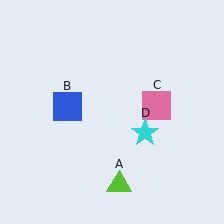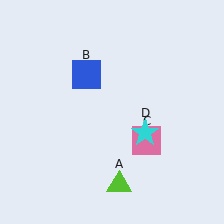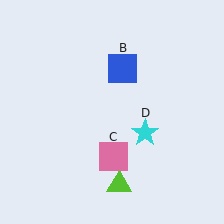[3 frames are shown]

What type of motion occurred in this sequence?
The blue square (object B), pink square (object C) rotated clockwise around the center of the scene.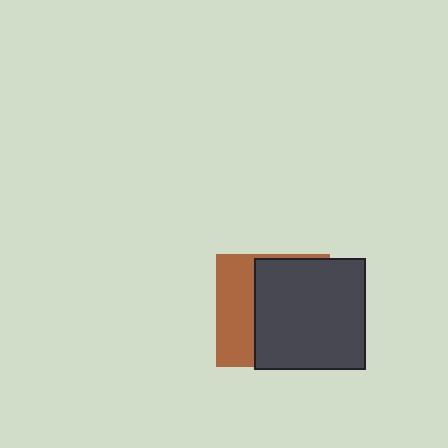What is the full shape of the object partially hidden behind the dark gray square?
The partially hidden object is a brown square.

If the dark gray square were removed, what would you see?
You would see the complete brown square.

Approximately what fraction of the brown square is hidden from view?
Roughly 64% of the brown square is hidden behind the dark gray square.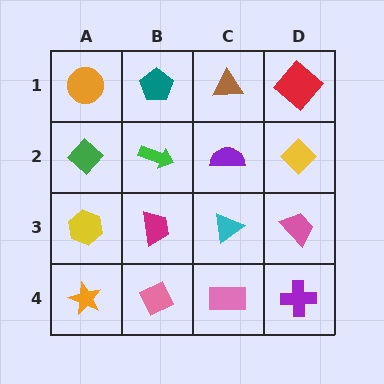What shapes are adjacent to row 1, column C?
A purple semicircle (row 2, column C), a teal pentagon (row 1, column B), a red diamond (row 1, column D).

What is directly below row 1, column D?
A yellow diamond.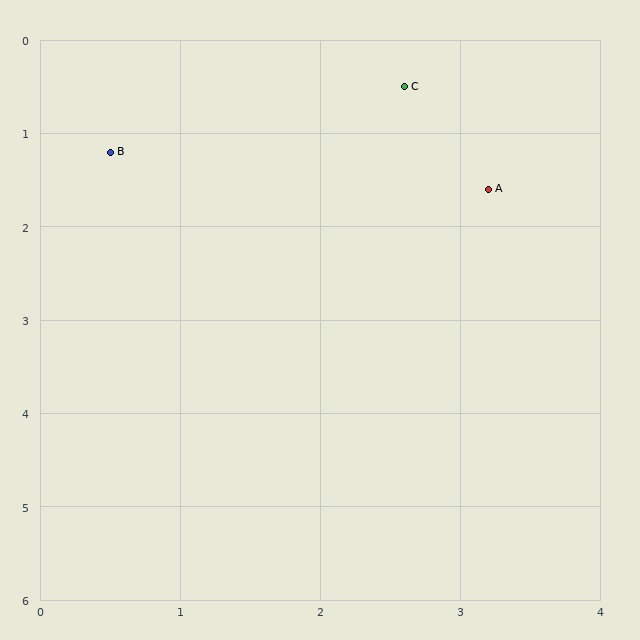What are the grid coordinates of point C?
Point C is at approximately (2.6, 0.5).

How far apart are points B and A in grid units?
Points B and A are about 2.7 grid units apart.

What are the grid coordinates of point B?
Point B is at approximately (0.5, 1.2).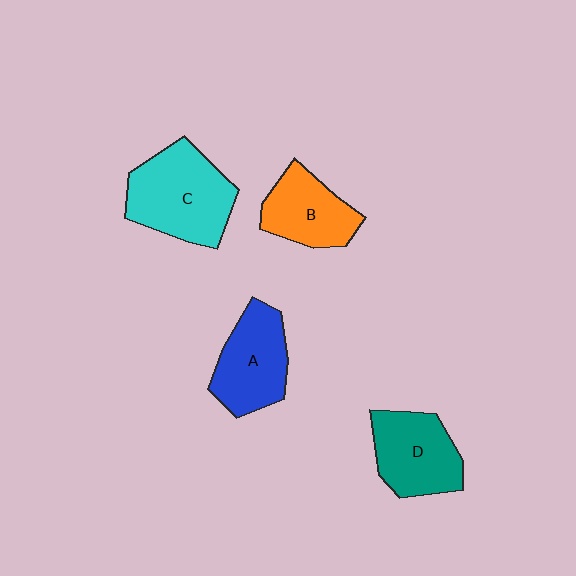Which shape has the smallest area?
Shape B (orange).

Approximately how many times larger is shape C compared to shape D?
Approximately 1.3 times.